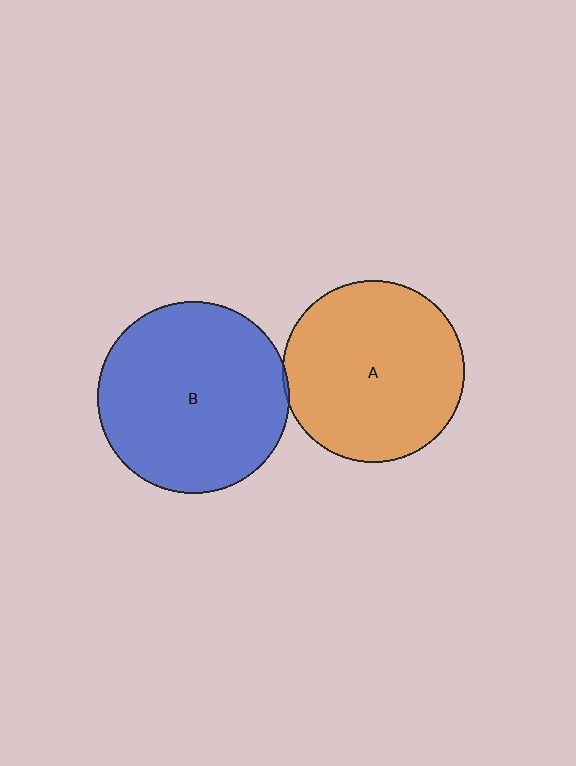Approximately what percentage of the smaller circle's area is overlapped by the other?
Approximately 5%.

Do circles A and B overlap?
Yes.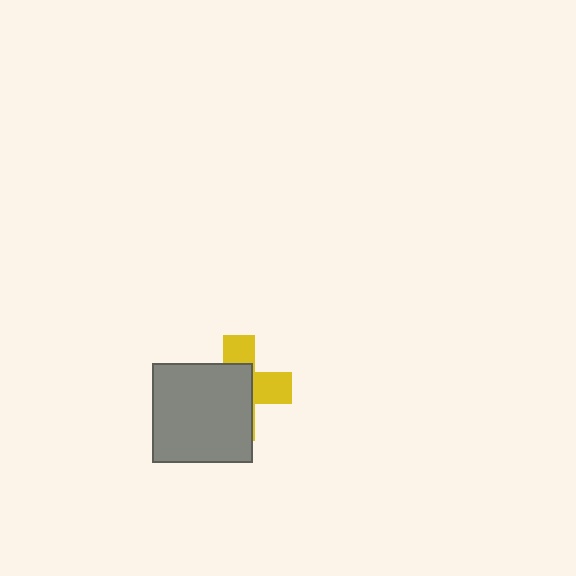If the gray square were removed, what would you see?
You would see the complete yellow cross.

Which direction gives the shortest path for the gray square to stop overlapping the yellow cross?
Moving toward the lower-left gives the shortest separation.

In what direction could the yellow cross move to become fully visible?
The yellow cross could move toward the upper-right. That would shift it out from behind the gray square entirely.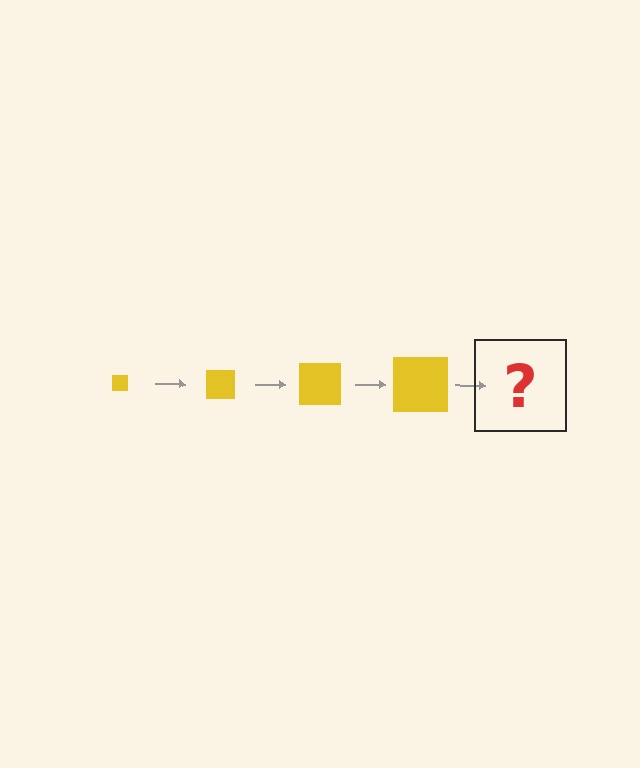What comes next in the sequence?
The next element should be a yellow square, larger than the previous one.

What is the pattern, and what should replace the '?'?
The pattern is that the square gets progressively larger each step. The '?' should be a yellow square, larger than the previous one.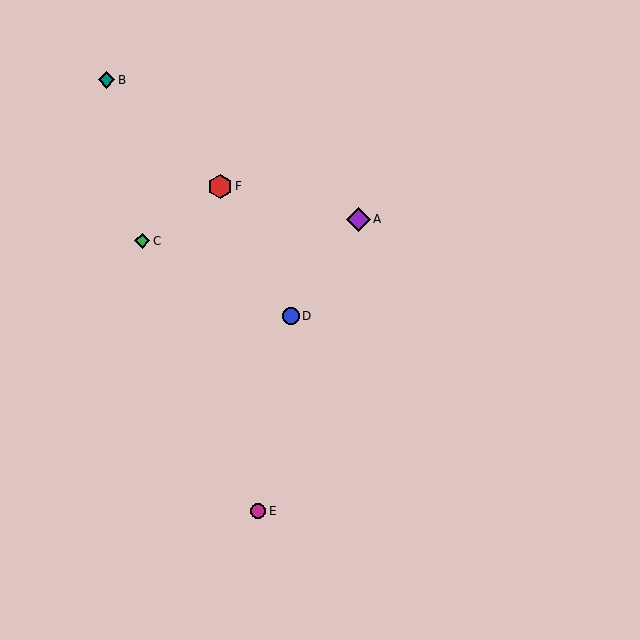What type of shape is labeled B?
Shape B is a teal diamond.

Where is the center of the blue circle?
The center of the blue circle is at (291, 316).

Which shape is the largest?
The red hexagon (labeled F) is the largest.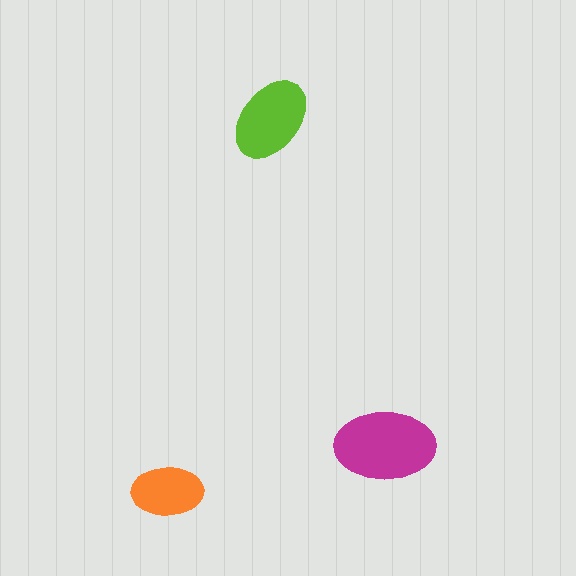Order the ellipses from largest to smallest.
the magenta one, the lime one, the orange one.